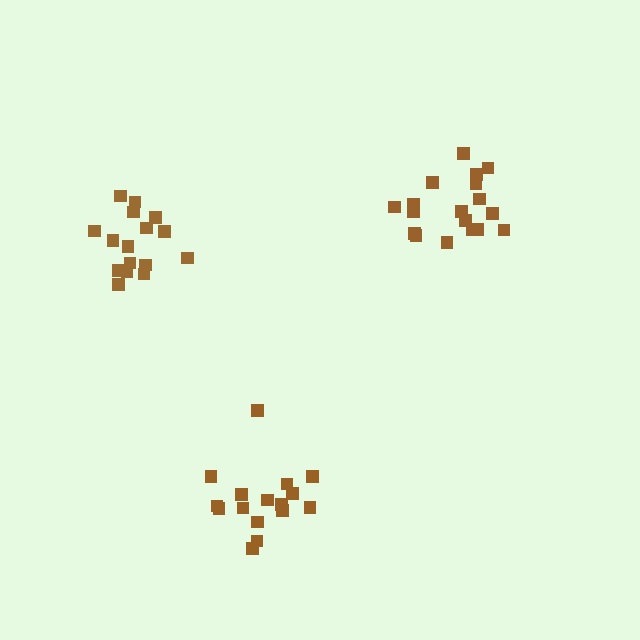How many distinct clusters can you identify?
There are 3 distinct clusters.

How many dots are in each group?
Group 1: 16 dots, Group 2: 16 dots, Group 3: 18 dots (50 total).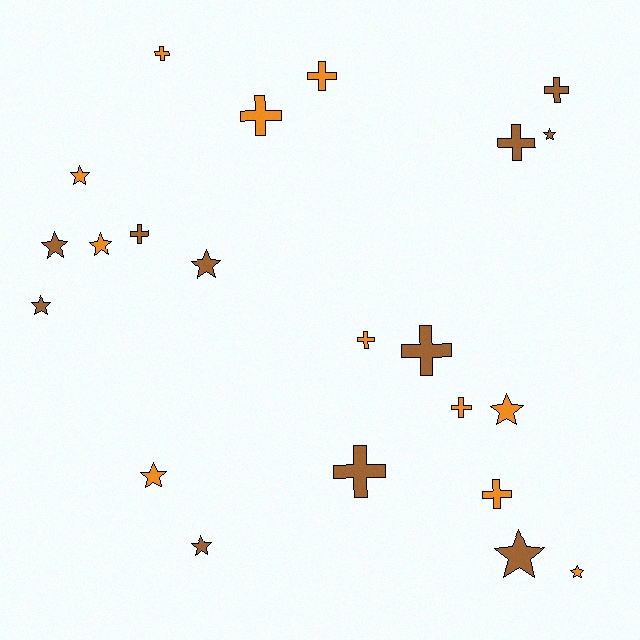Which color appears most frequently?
Orange, with 11 objects.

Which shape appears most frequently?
Star, with 11 objects.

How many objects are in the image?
There are 22 objects.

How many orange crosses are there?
There are 6 orange crosses.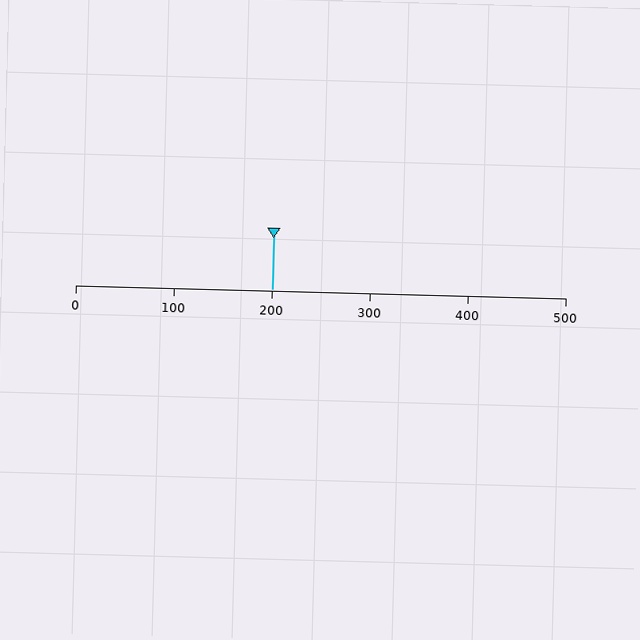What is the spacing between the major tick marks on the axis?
The major ticks are spaced 100 apart.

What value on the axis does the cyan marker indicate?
The marker indicates approximately 200.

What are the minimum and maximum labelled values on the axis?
The axis runs from 0 to 500.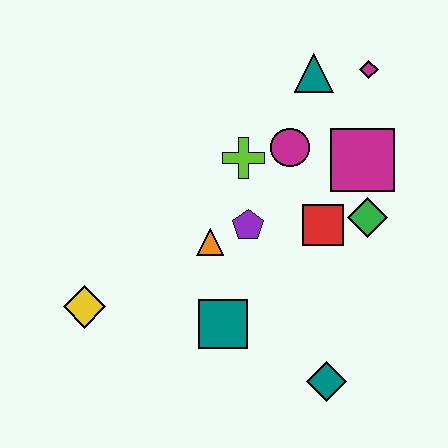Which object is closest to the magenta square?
The green diamond is closest to the magenta square.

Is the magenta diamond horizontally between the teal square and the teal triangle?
No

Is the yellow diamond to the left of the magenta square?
Yes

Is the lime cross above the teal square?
Yes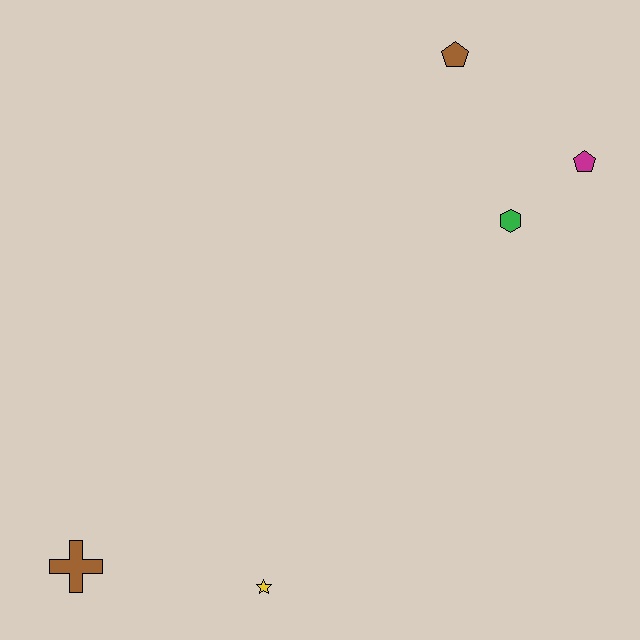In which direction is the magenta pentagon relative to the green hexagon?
The magenta pentagon is to the right of the green hexagon.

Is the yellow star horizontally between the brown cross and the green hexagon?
Yes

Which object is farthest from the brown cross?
The magenta pentagon is farthest from the brown cross.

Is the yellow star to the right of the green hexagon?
No